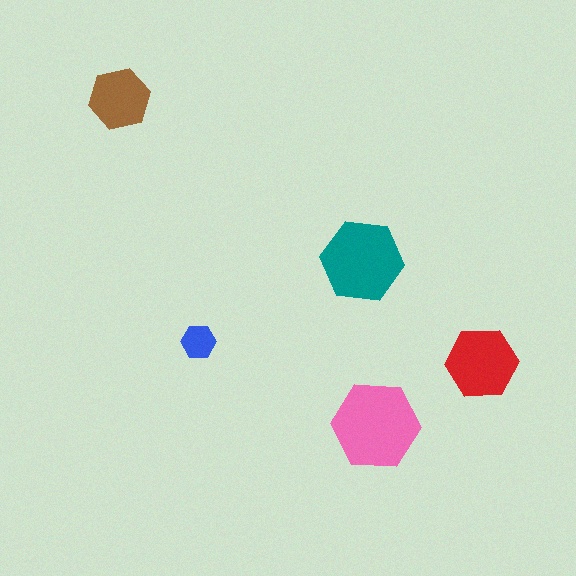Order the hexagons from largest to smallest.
the pink one, the teal one, the red one, the brown one, the blue one.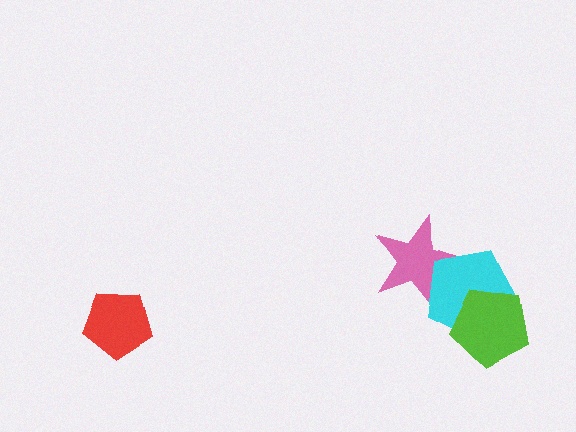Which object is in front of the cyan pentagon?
The lime pentagon is in front of the cyan pentagon.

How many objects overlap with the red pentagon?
0 objects overlap with the red pentagon.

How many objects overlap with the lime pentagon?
1 object overlaps with the lime pentagon.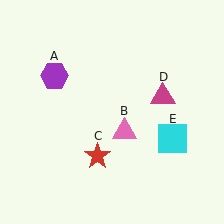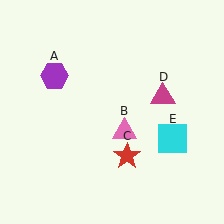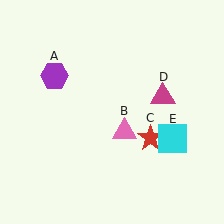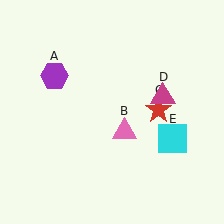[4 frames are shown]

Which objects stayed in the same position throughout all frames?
Purple hexagon (object A) and pink triangle (object B) and magenta triangle (object D) and cyan square (object E) remained stationary.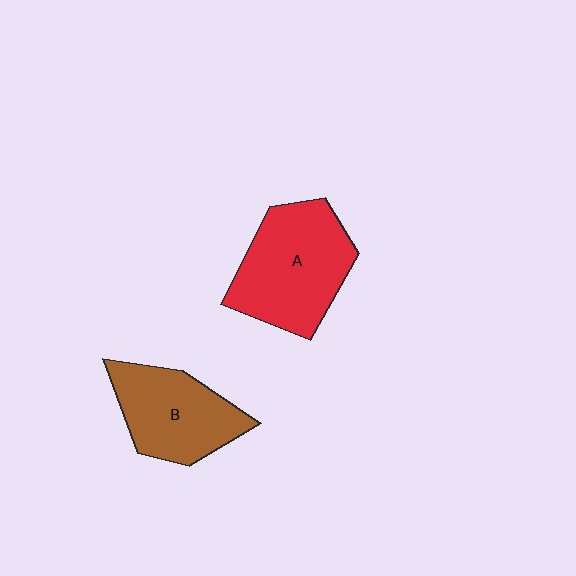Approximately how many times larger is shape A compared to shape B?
Approximately 1.2 times.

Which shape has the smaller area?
Shape B (brown).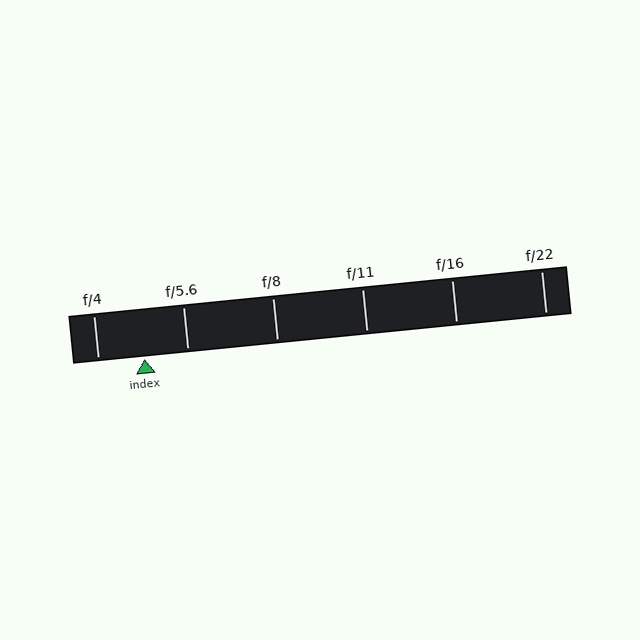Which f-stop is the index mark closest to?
The index mark is closest to f/5.6.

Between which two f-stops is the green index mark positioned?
The index mark is between f/4 and f/5.6.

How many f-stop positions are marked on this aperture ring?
There are 6 f-stop positions marked.